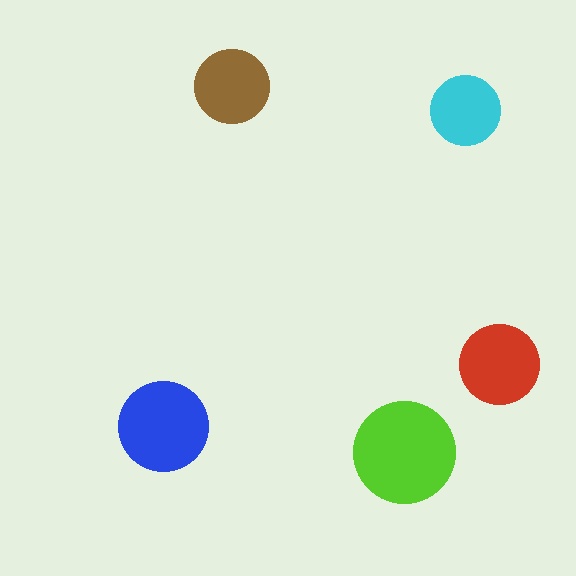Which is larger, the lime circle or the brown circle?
The lime one.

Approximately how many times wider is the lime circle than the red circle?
About 1.5 times wider.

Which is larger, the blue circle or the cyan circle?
The blue one.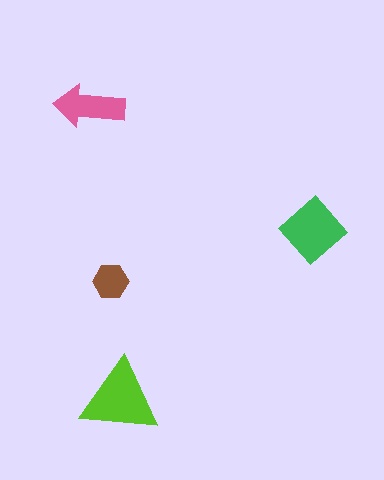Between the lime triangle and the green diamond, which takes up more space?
The lime triangle.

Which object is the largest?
The lime triangle.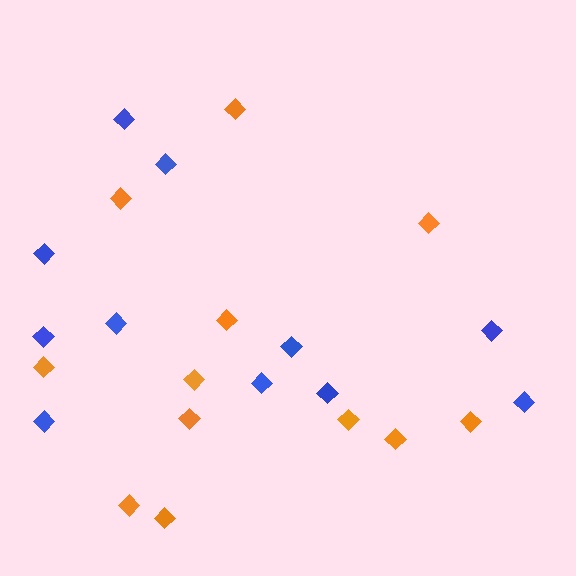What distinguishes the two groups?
There are 2 groups: one group of blue diamonds (11) and one group of orange diamonds (12).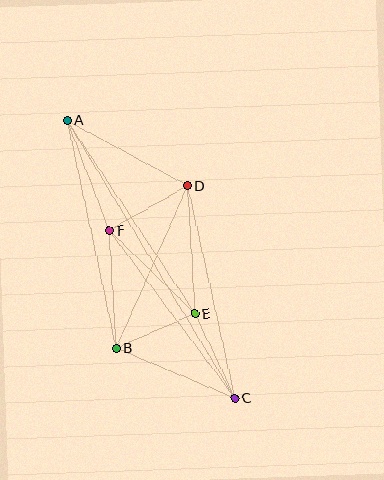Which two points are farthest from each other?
Points A and C are farthest from each other.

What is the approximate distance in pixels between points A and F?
The distance between A and F is approximately 118 pixels.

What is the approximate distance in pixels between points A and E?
The distance between A and E is approximately 232 pixels.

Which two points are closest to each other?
Points B and E are closest to each other.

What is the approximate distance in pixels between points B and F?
The distance between B and F is approximately 118 pixels.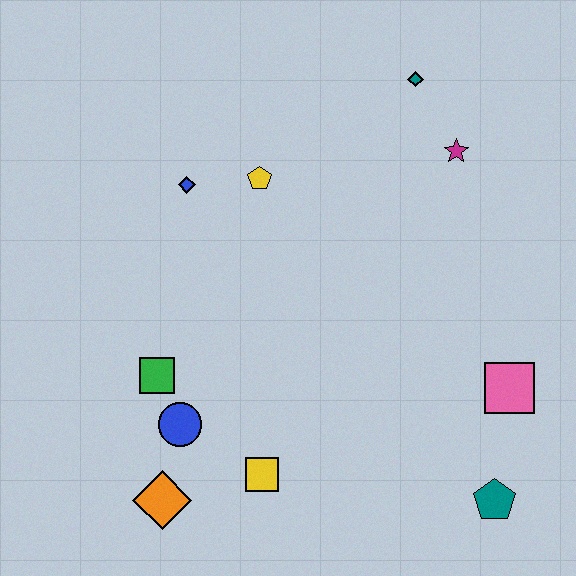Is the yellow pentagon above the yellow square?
Yes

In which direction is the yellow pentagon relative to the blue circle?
The yellow pentagon is above the blue circle.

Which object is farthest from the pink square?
The blue diamond is farthest from the pink square.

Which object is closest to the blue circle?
The green square is closest to the blue circle.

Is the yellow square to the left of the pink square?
Yes